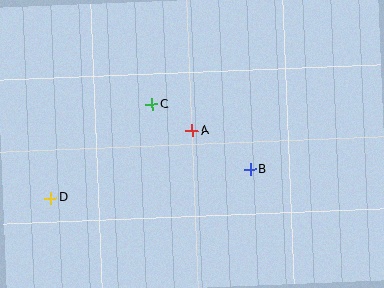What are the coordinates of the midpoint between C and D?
The midpoint between C and D is at (101, 151).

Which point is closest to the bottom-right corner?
Point B is closest to the bottom-right corner.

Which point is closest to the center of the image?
Point A at (192, 131) is closest to the center.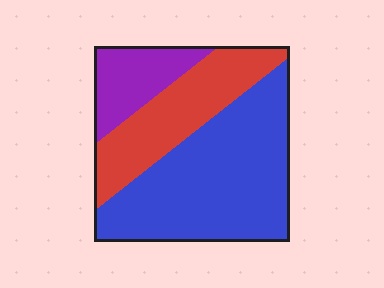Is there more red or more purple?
Red.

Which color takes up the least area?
Purple, at roughly 15%.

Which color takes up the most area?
Blue, at roughly 55%.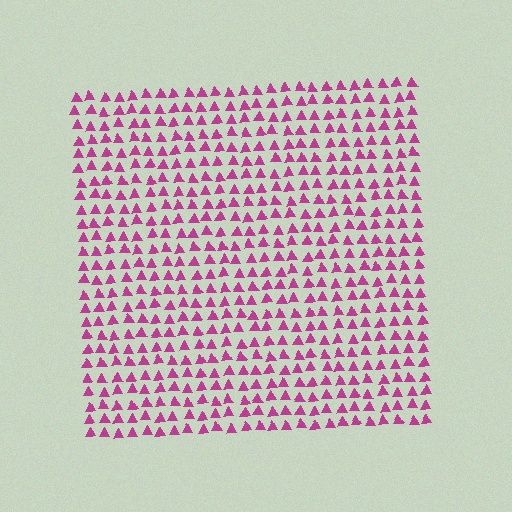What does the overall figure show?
The overall figure shows a square.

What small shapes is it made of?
It is made of small triangles.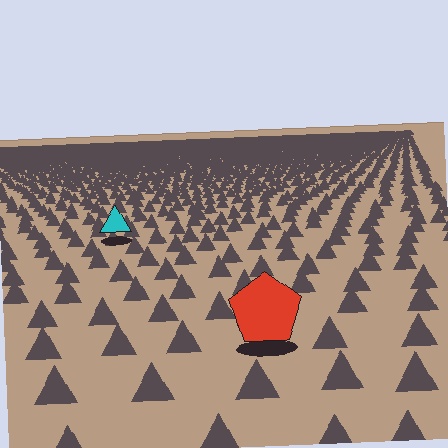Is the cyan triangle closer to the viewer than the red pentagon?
No. The red pentagon is closer — you can tell from the texture gradient: the ground texture is coarser near it.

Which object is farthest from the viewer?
The cyan triangle is farthest from the viewer. It appears smaller and the ground texture around it is denser.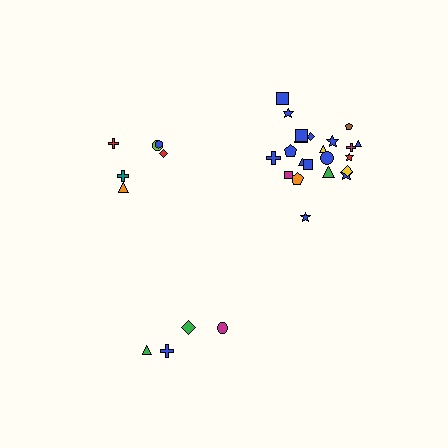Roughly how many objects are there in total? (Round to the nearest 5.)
Roughly 30 objects in total.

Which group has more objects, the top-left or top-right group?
The top-right group.